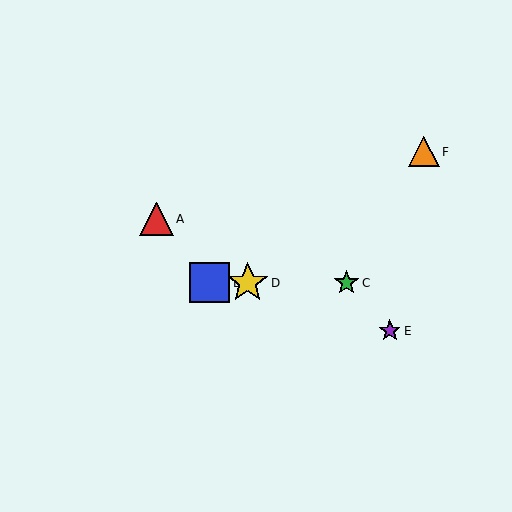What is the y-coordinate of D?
Object D is at y≈283.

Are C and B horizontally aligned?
Yes, both are at y≈283.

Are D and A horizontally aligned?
No, D is at y≈283 and A is at y≈219.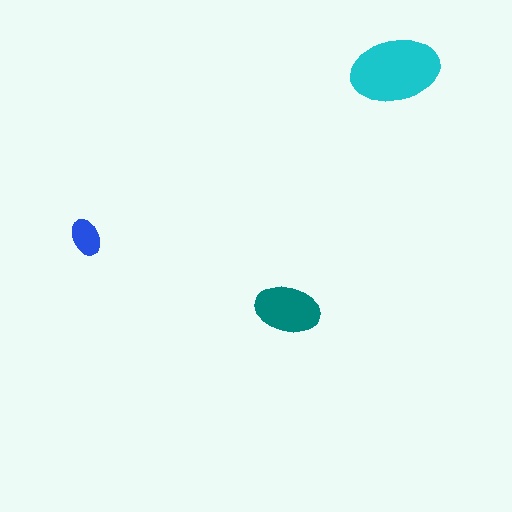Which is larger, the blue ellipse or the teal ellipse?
The teal one.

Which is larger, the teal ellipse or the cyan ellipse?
The cyan one.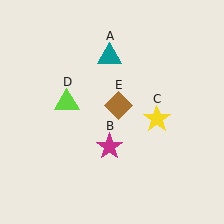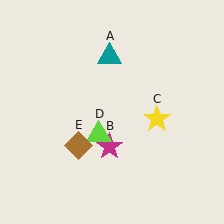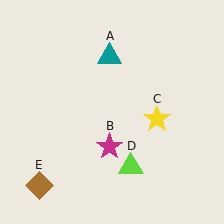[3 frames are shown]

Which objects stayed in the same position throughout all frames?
Teal triangle (object A) and magenta star (object B) and yellow star (object C) remained stationary.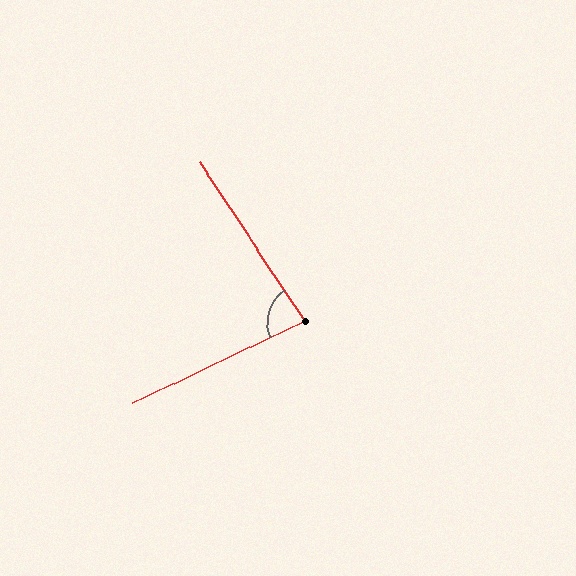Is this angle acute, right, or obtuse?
It is acute.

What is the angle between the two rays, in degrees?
Approximately 82 degrees.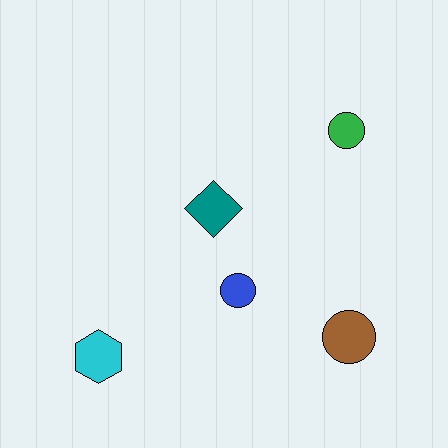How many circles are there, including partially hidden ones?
There are 3 circles.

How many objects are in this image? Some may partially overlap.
There are 5 objects.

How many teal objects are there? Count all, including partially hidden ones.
There is 1 teal object.